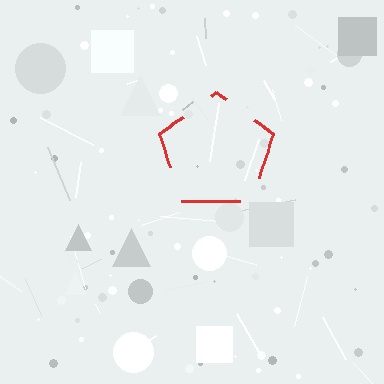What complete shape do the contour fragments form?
The contour fragments form a pentagon.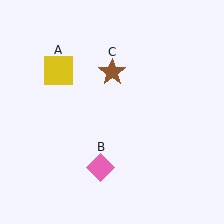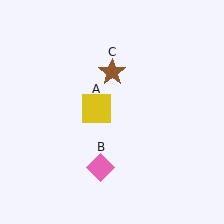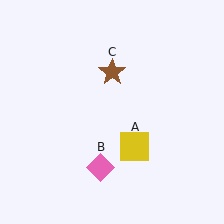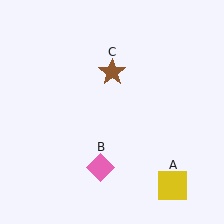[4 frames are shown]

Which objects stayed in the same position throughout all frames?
Pink diamond (object B) and brown star (object C) remained stationary.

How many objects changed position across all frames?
1 object changed position: yellow square (object A).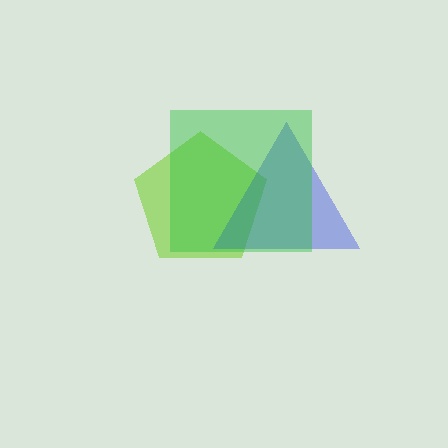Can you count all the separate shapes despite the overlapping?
Yes, there are 3 separate shapes.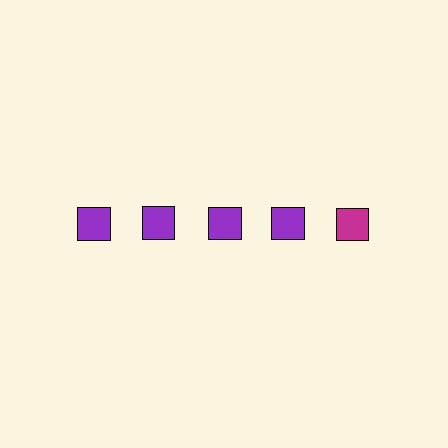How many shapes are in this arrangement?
There are 5 shapes arranged in a grid pattern.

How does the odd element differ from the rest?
It has a different color: magenta instead of purple.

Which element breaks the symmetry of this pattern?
The magenta square in the top row, rightmost column breaks the symmetry. All other shapes are purple squares.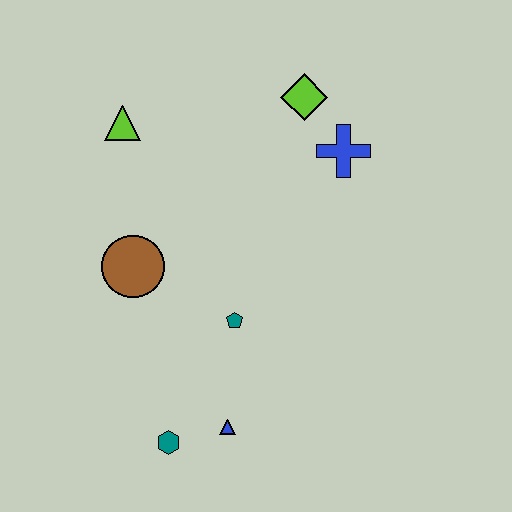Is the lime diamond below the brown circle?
No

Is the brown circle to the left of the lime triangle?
No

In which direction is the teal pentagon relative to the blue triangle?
The teal pentagon is above the blue triangle.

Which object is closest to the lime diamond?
The blue cross is closest to the lime diamond.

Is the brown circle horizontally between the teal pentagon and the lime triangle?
Yes